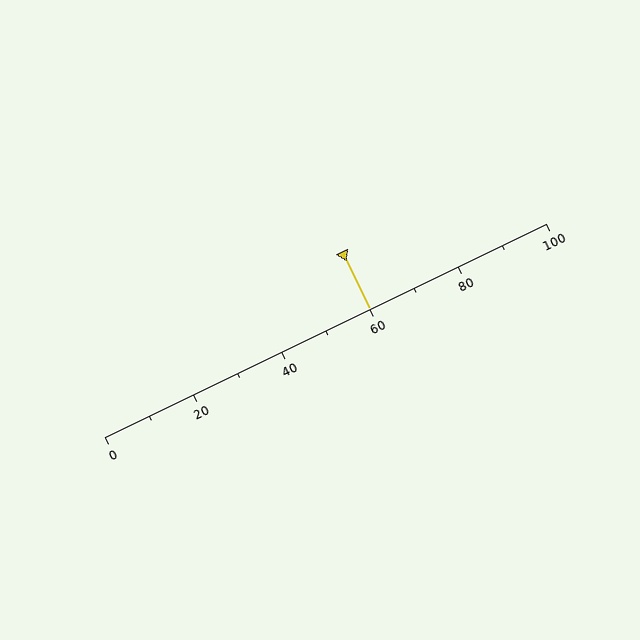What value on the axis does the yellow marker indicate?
The marker indicates approximately 60.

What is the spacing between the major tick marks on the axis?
The major ticks are spaced 20 apart.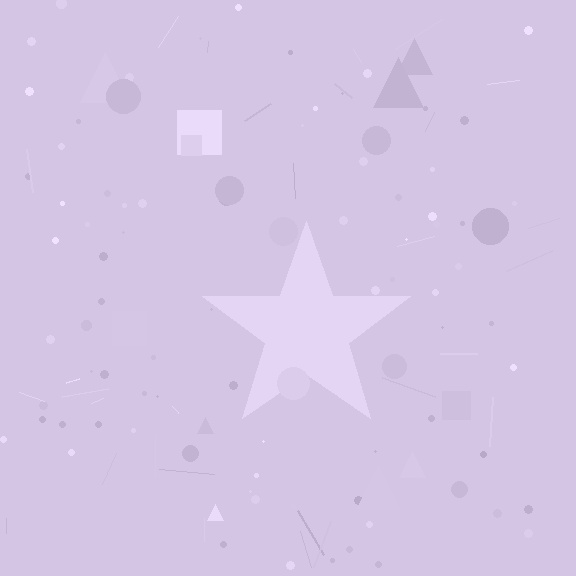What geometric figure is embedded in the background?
A star is embedded in the background.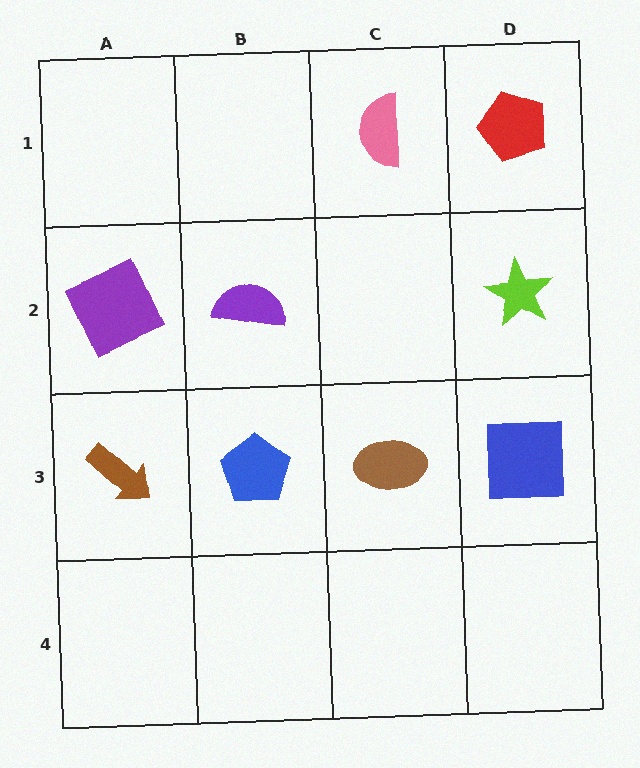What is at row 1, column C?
A pink semicircle.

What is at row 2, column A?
A purple square.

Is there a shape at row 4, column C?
No, that cell is empty.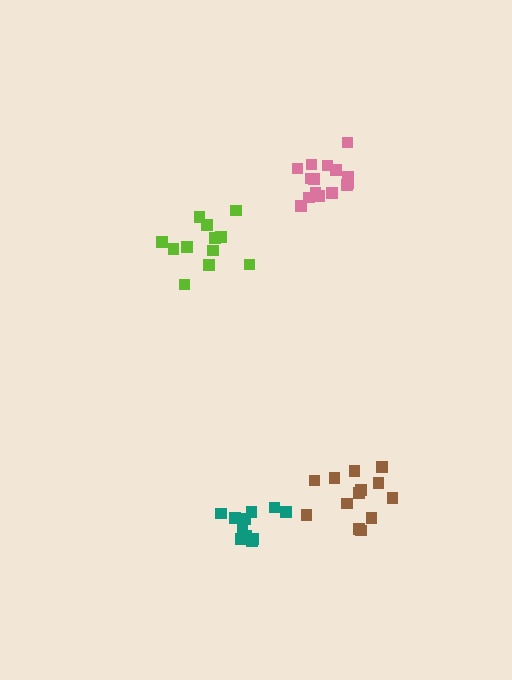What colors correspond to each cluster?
The clusters are colored: lime, teal, pink, brown.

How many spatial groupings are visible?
There are 4 spatial groupings.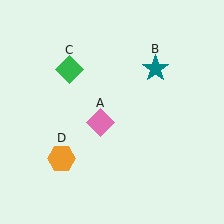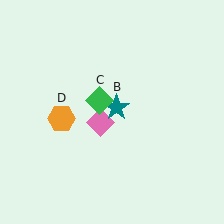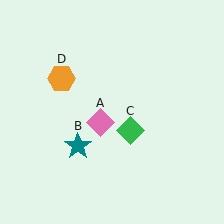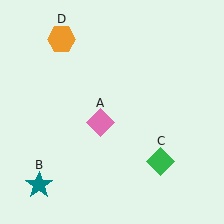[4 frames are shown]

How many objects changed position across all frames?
3 objects changed position: teal star (object B), green diamond (object C), orange hexagon (object D).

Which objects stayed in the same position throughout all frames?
Pink diamond (object A) remained stationary.